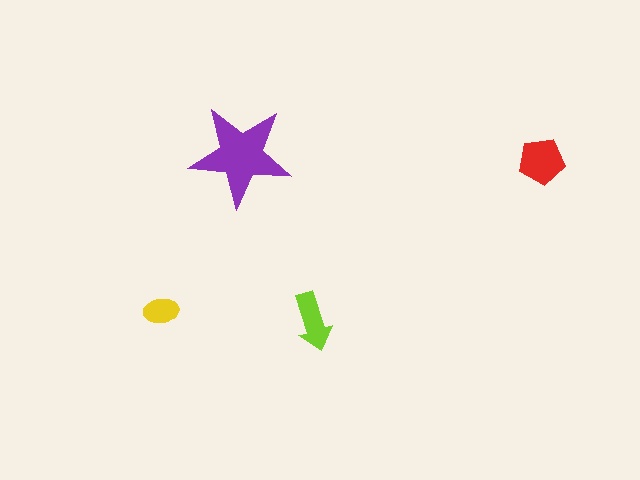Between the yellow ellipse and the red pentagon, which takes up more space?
The red pentagon.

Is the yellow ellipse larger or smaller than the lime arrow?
Smaller.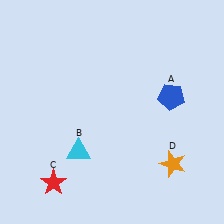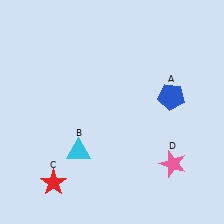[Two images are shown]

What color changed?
The star (D) changed from orange in Image 1 to pink in Image 2.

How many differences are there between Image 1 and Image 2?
There is 1 difference between the two images.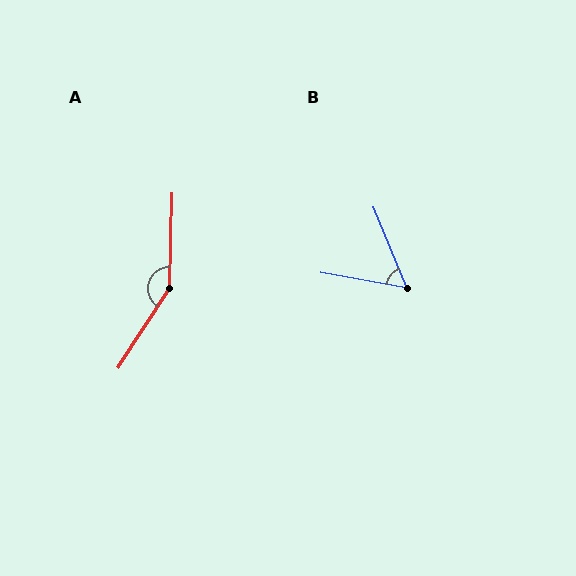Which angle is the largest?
A, at approximately 149 degrees.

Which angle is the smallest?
B, at approximately 57 degrees.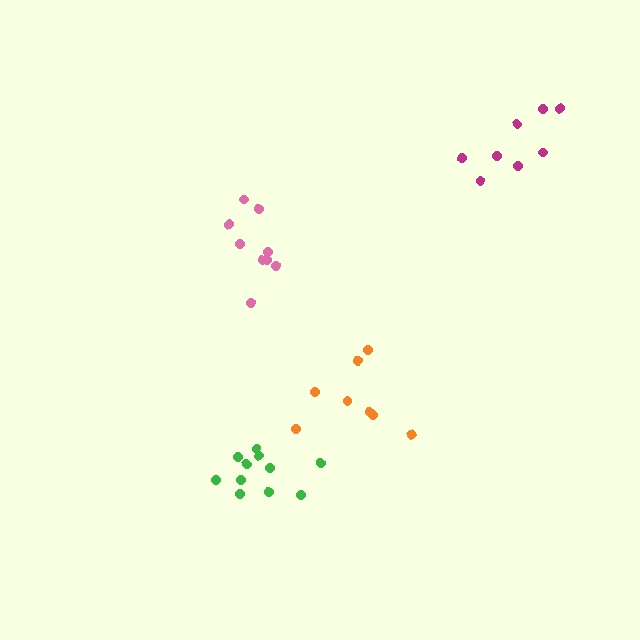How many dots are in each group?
Group 1: 11 dots, Group 2: 8 dots, Group 3: 9 dots, Group 4: 8 dots (36 total).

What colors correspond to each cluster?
The clusters are colored: green, magenta, pink, orange.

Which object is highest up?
The magenta cluster is topmost.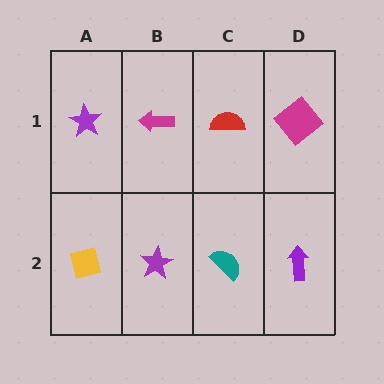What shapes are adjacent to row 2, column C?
A red semicircle (row 1, column C), a purple star (row 2, column B), a purple arrow (row 2, column D).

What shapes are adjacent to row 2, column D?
A magenta diamond (row 1, column D), a teal semicircle (row 2, column C).